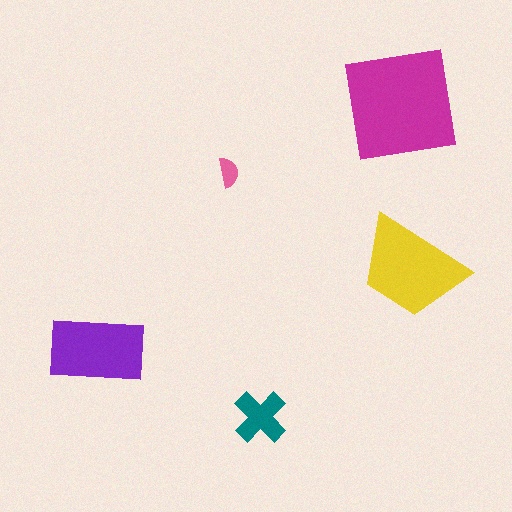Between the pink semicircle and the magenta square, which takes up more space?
The magenta square.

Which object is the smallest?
The pink semicircle.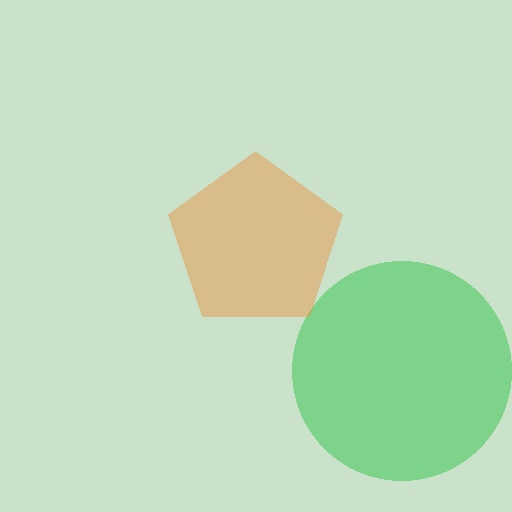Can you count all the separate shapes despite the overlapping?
Yes, there are 2 separate shapes.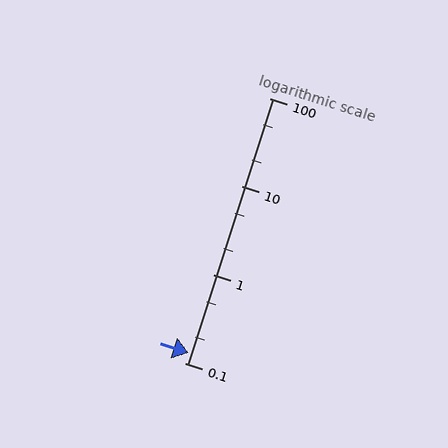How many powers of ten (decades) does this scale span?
The scale spans 3 decades, from 0.1 to 100.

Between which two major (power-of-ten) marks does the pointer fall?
The pointer is between 0.1 and 1.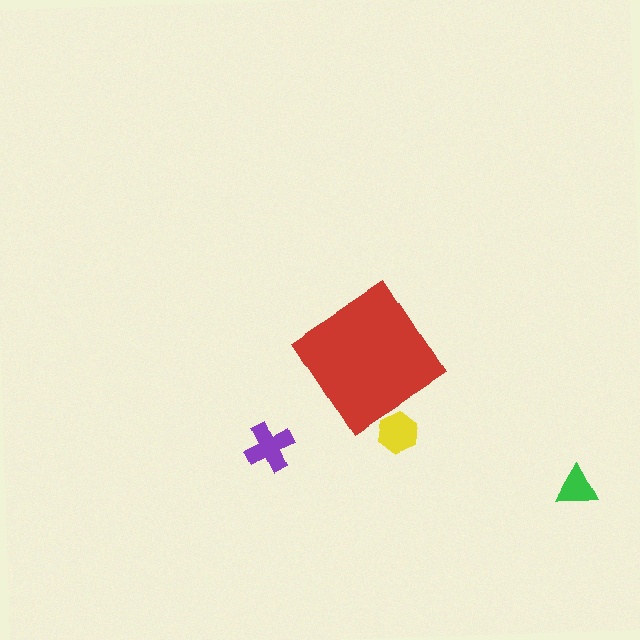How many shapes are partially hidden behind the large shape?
1 shape is partially hidden.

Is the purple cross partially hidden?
No, the purple cross is fully visible.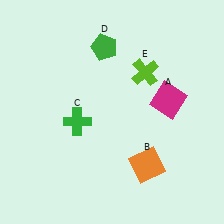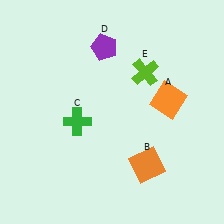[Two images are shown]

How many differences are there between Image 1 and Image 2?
There are 2 differences between the two images.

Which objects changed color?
A changed from magenta to orange. D changed from green to purple.